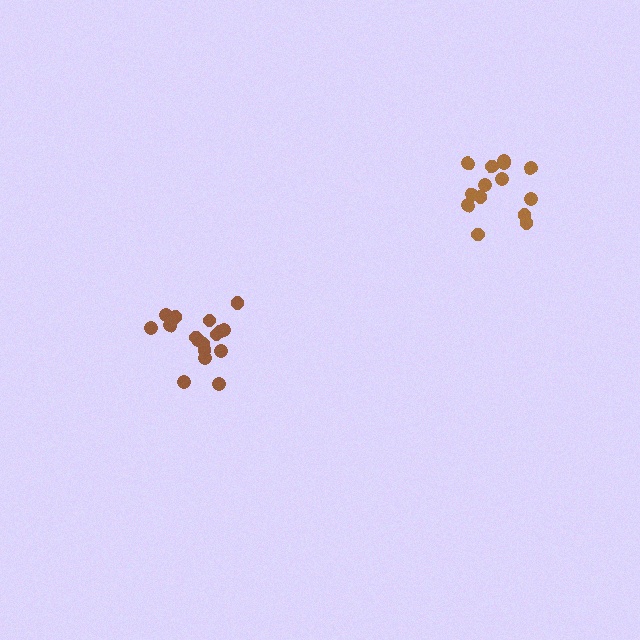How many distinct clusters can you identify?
There are 2 distinct clusters.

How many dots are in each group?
Group 1: 17 dots, Group 2: 14 dots (31 total).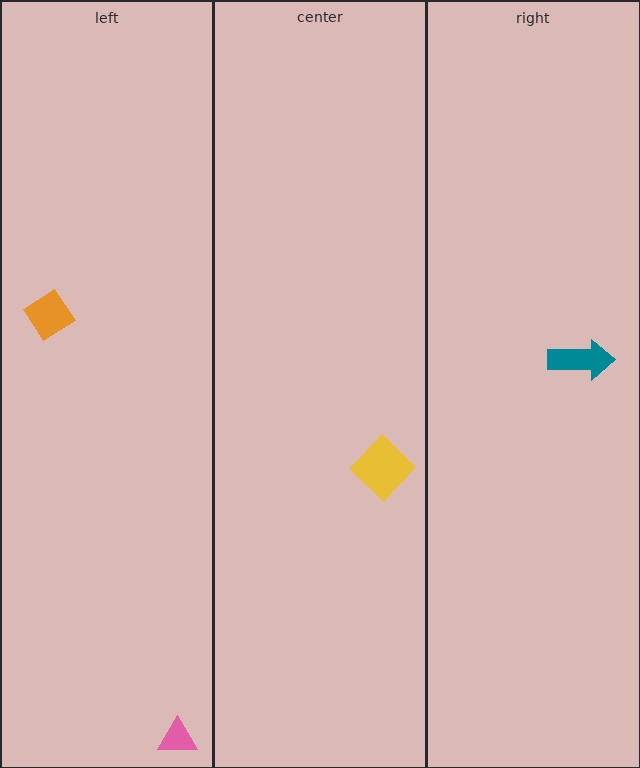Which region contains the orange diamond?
The left region.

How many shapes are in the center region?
1.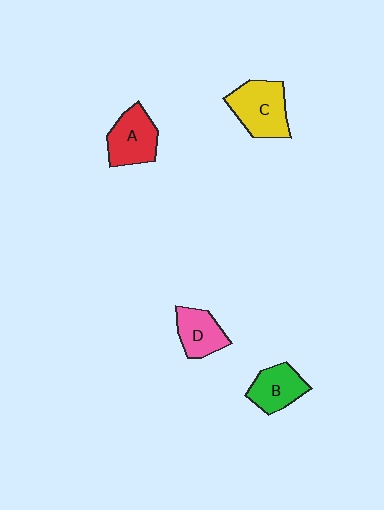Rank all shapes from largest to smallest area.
From largest to smallest: C (yellow), A (red), B (green), D (pink).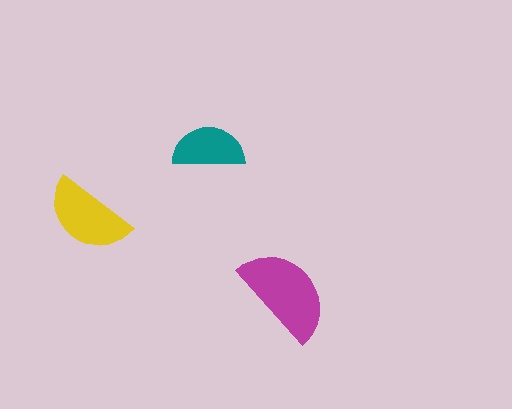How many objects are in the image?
There are 3 objects in the image.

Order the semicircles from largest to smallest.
the magenta one, the yellow one, the teal one.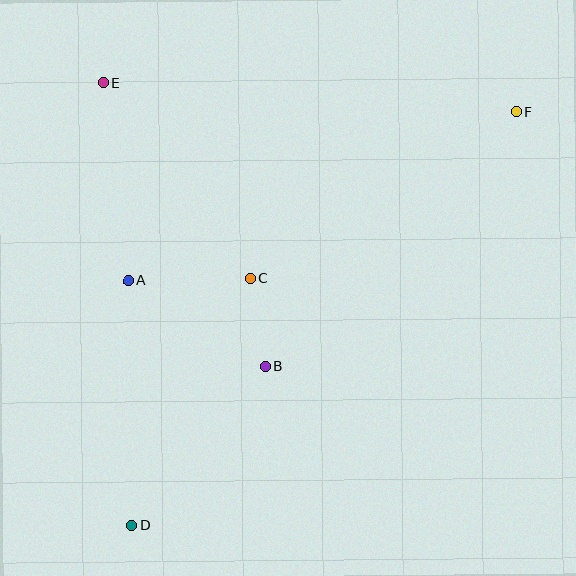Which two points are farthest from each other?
Points D and F are farthest from each other.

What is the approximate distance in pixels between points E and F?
The distance between E and F is approximately 414 pixels.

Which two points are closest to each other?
Points B and C are closest to each other.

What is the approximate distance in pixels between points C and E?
The distance between C and E is approximately 245 pixels.